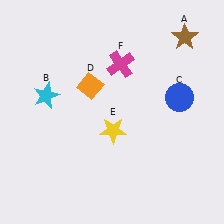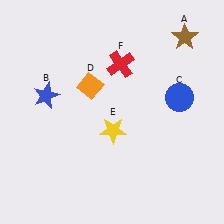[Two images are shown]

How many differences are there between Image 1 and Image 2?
There are 2 differences between the two images.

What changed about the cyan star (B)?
In Image 1, B is cyan. In Image 2, it changed to blue.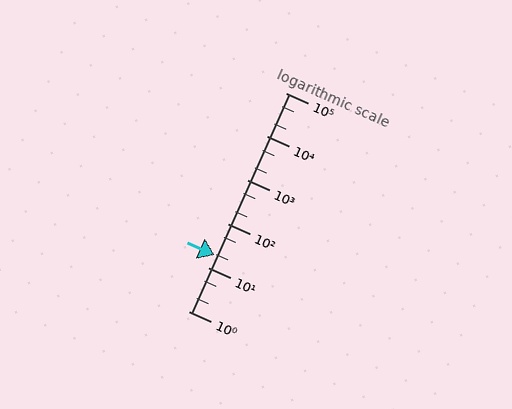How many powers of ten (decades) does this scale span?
The scale spans 5 decades, from 1 to 100000.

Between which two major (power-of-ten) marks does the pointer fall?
The pointer is between 10 and 100.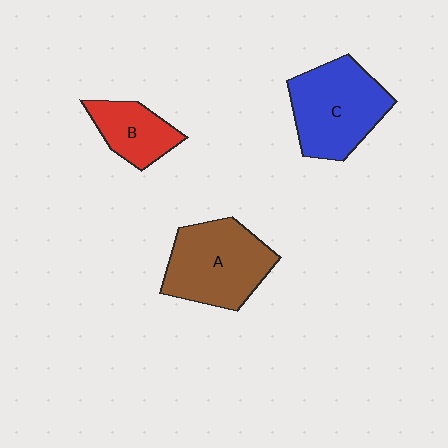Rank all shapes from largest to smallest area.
From largest to smallest: C (blue), A (brown), B (red).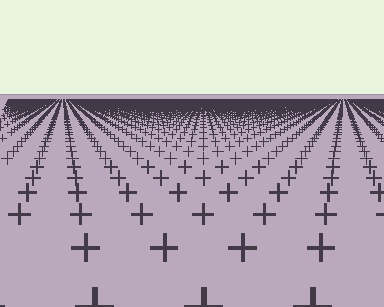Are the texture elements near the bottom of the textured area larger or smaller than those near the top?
Larger. Near the bottom, elements are closer to the viewer and appear at a bigger on-screen size.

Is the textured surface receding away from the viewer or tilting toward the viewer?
The surface is receding away from the viewer. Texture elements get smaller and denser toward the top.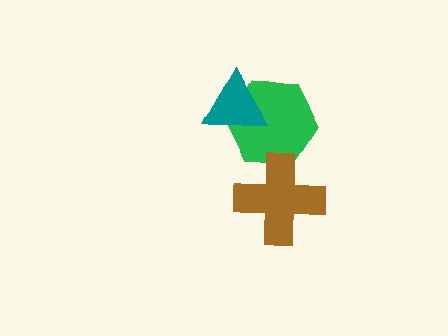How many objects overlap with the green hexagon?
2 objects overlap with the green hexagon.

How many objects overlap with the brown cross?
1 object overlaps with the brown cross.